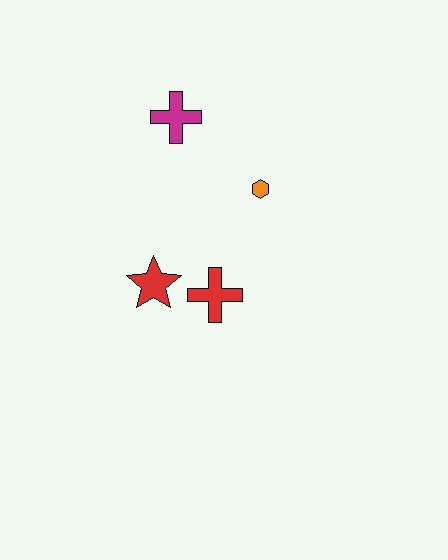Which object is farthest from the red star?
The magenta cross is farthest from the red star.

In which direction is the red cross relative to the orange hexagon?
The red cross is below the orange hexagon.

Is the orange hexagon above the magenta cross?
No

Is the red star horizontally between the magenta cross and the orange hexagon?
No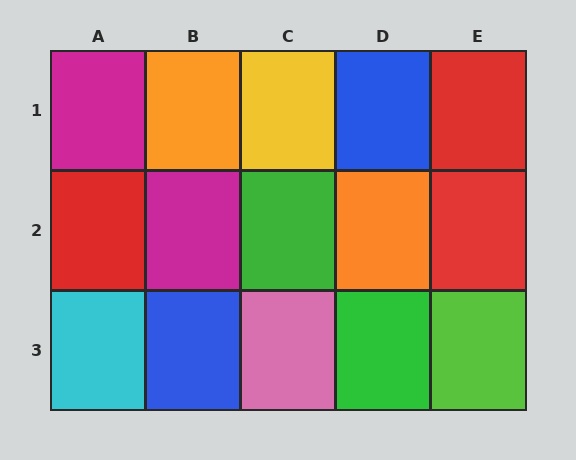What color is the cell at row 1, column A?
Magenta.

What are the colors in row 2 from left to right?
Red, magenta, green, orange, red.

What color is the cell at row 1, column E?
Red.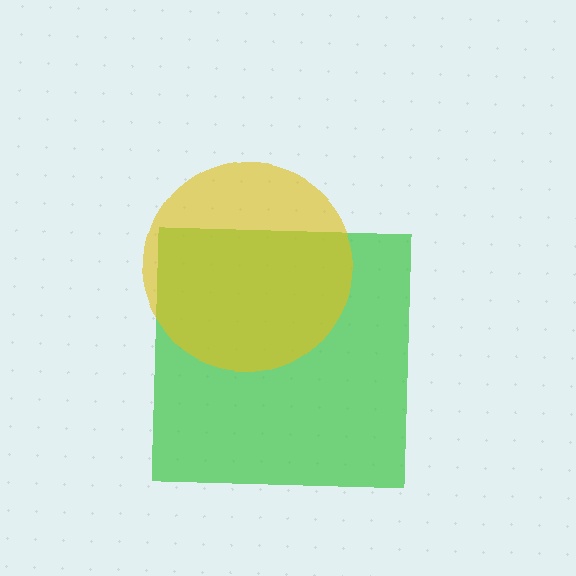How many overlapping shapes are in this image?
There are 2 overlapping shapes in the image.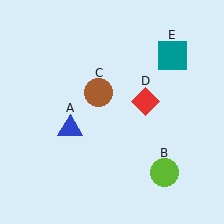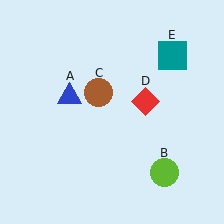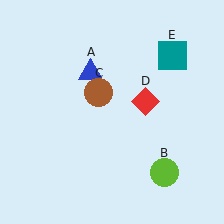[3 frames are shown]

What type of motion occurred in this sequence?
The blue triangle (object A) rotated clockwise around the center of the scene.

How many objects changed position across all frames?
1 object changed position: blue triangle (object A).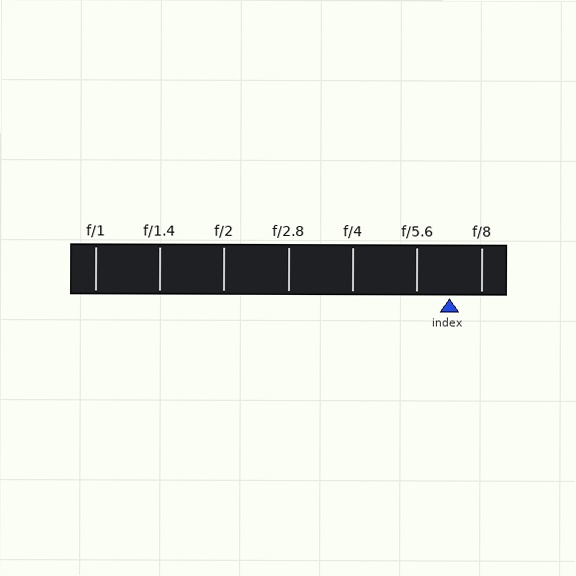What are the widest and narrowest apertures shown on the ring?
The widest aperture shown is f/1 and the narrowest is f/8.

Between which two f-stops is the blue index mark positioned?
The index mark is between f/5.6 and f/8.